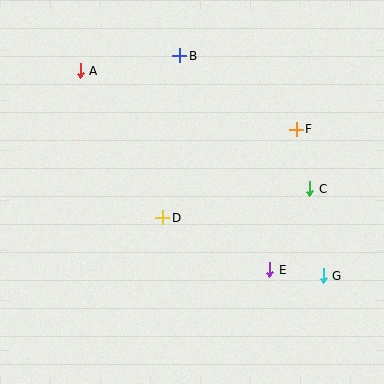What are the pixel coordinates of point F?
Point F is at (296, 129).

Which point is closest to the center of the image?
Point D at (163, 218) is closest to the center.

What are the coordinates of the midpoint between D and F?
The midpoint between D and F is at (229, 173).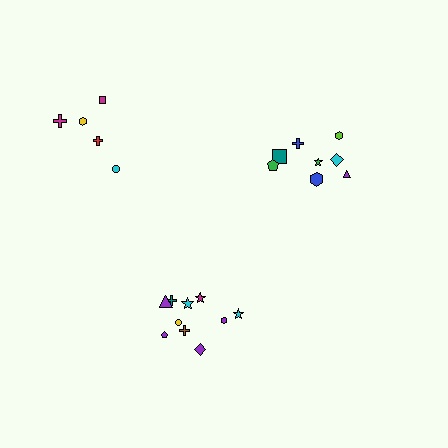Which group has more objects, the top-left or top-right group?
The top-right group.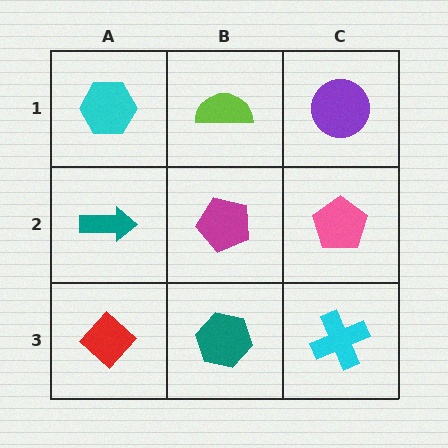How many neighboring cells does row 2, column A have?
3.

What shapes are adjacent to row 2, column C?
A purple circle (row 1, column C), a cyan cross (row 3, column C), a magenta pentagon (row 2, column B).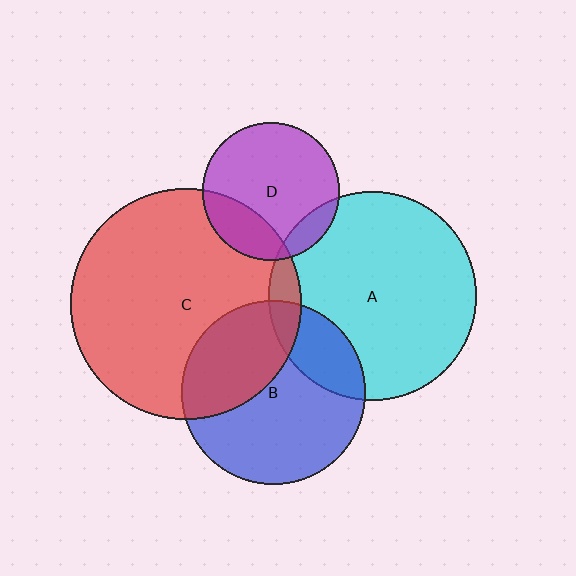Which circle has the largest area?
Circle C (red).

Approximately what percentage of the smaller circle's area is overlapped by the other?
Approximately 20%.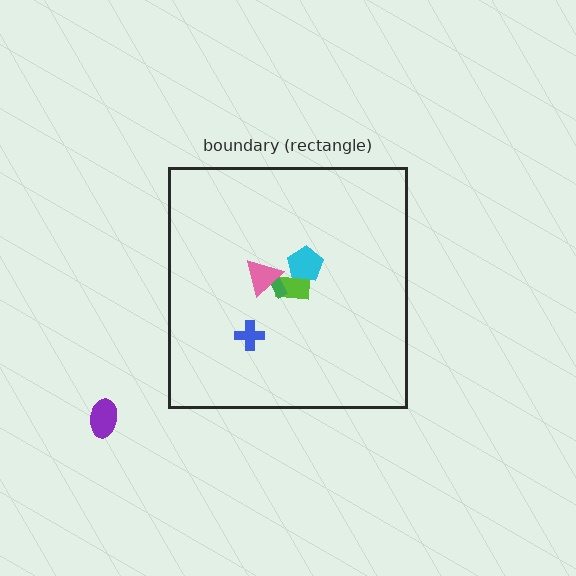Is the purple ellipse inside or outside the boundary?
Outside.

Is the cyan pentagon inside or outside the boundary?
Inside.